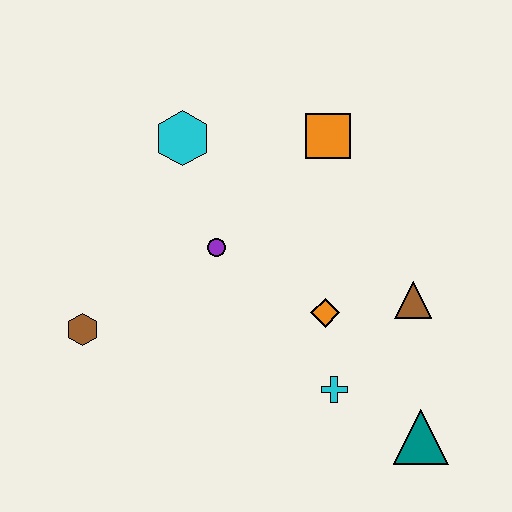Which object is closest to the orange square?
The cyan hexagon is closest to the orange square.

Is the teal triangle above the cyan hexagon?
No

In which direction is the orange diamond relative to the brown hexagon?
The orange diamond is to the right of the brown hexagon.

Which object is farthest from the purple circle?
The teal triangle is farthest from the purple circle.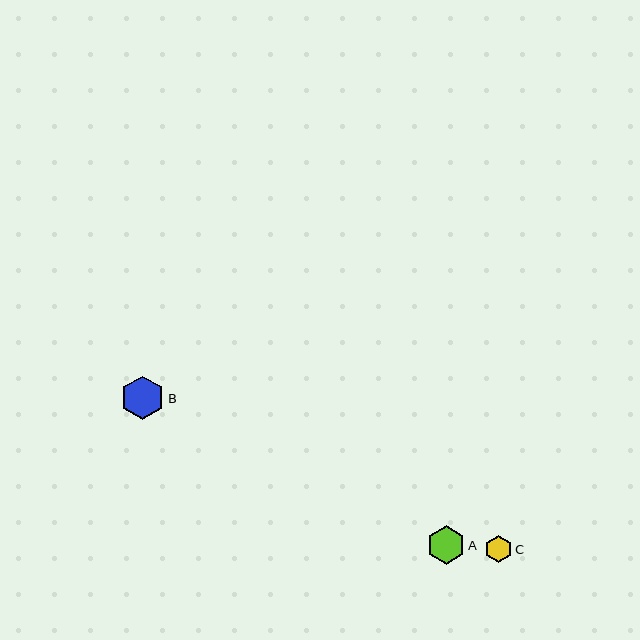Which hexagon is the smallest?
Hexagon C is the smallest with a size of approximately 27 pixels.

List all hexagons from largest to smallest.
From largest to smallest: B, A, C.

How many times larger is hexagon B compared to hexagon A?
Hexagon B is approximately 1.1 times the size of hexagon A.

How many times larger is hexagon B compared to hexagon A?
Hexagon B is approximately 1.1 times the size of hexagon A.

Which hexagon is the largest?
Hexagon B is the largest with a size of approximately 44 pixels.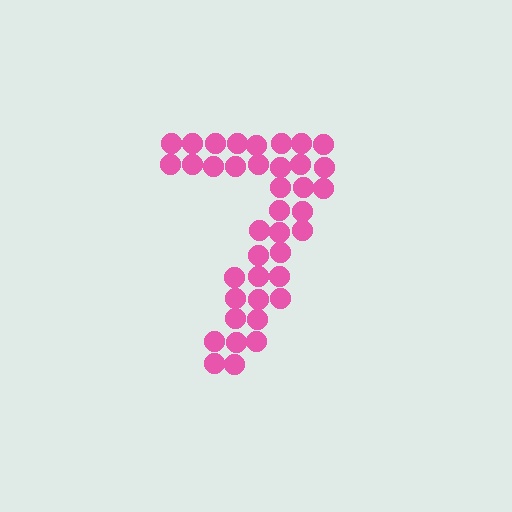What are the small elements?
The small elements are circles.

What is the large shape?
The large shape is the digit 7.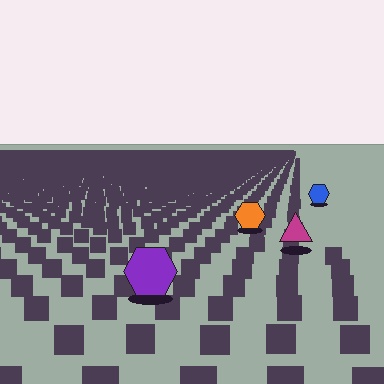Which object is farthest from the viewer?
The blue hexagon is farthest from the viewer. It appears smaller and the ground texture around it is denser.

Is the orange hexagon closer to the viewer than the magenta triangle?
No. The magenta triangle is closer — you can tell from the texture gradient: the ground texture is coarser near it.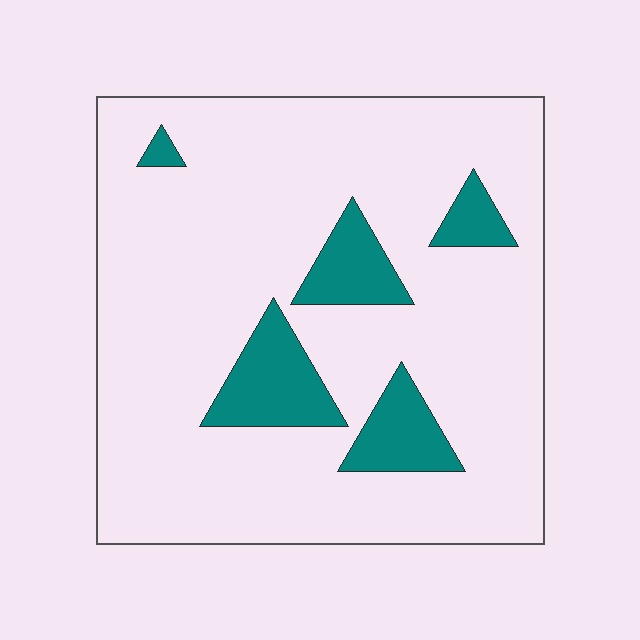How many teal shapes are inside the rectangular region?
5.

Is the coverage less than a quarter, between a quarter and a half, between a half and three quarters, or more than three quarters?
Less than a quarter.